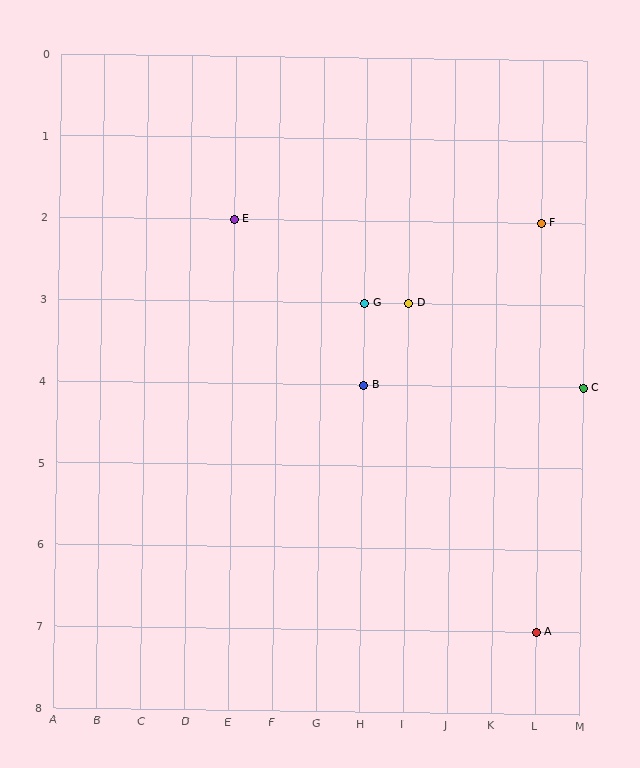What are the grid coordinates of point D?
Point D is at grid coordinates (I, 3).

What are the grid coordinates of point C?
Point C is at grid coordinates (M, 4).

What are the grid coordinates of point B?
Point B is at grid coordinates (H, 4).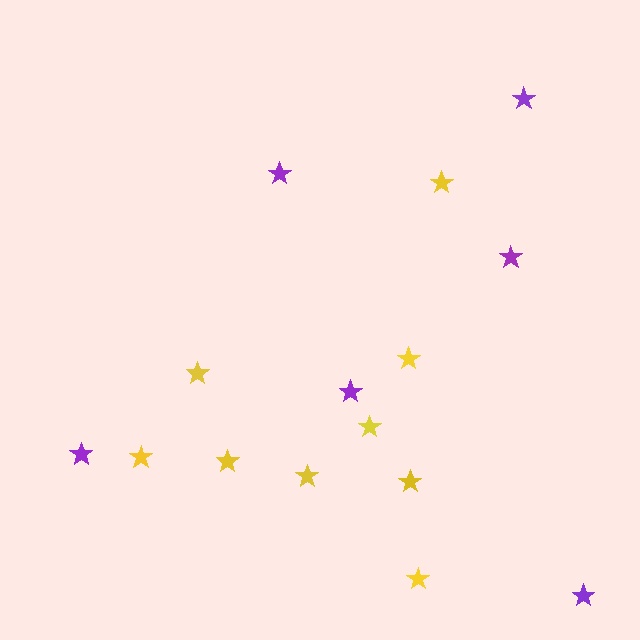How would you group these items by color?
There are 2 groups: one group of yellow stars (9) and one group of purple stars (6).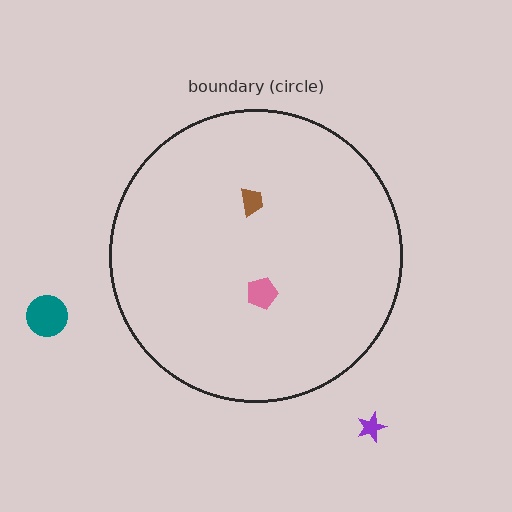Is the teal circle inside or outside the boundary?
Outside.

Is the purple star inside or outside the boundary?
Outside.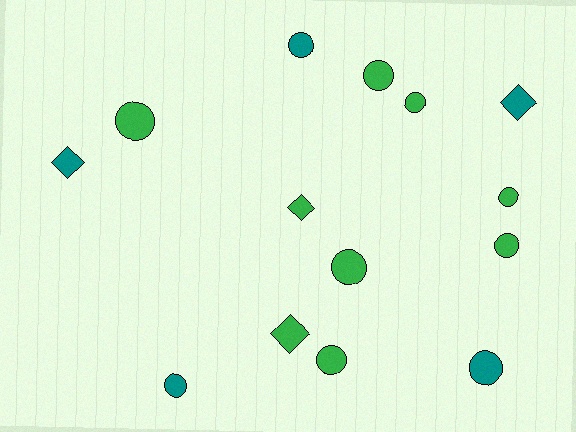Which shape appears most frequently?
Circle, with 10 objects.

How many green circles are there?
There are 7 green circles.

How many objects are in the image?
There are 14 objects.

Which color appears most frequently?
Green, with 9 objects.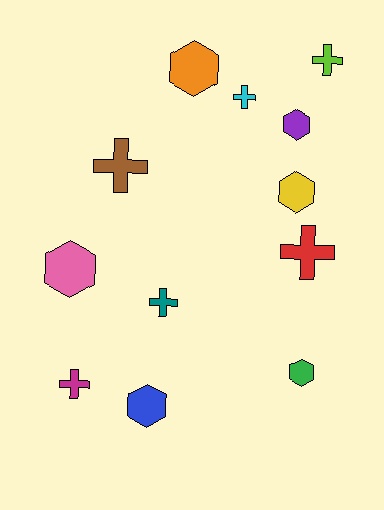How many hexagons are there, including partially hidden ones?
There are 6 hexagons.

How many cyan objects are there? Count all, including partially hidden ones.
There is 1 cyan object.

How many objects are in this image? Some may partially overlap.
There are 12 objects.